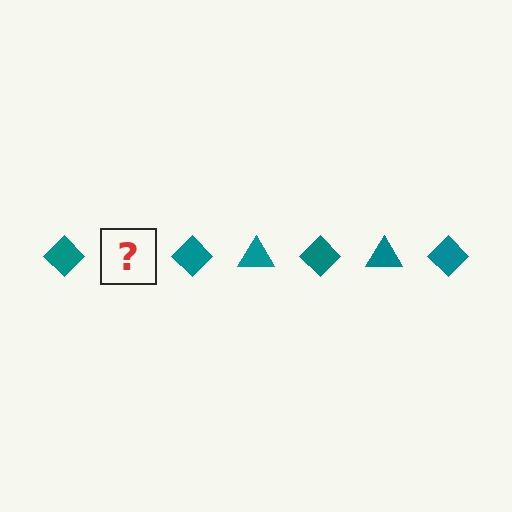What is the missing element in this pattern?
The missing element is a teal triangle.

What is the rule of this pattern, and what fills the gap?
The rule is that the pattern cycles through diamond, triangle shapes in teal. The gap should be filled with a teal triangle.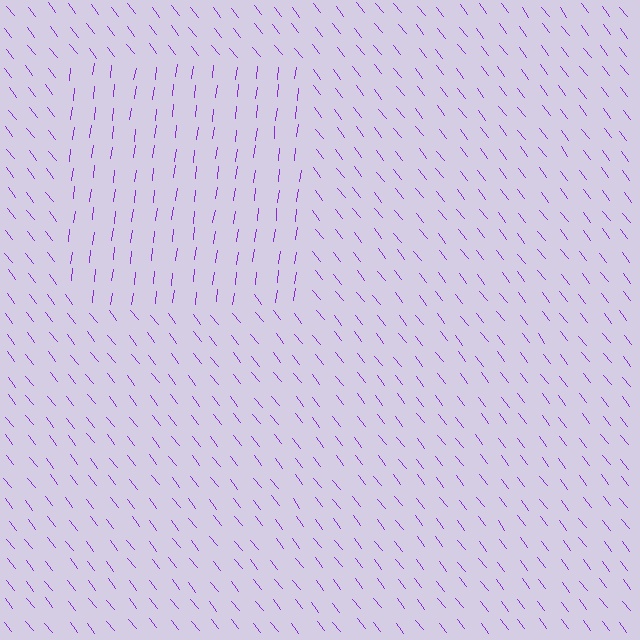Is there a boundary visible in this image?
Yes, there is a texture boundary formed by a change in line orientation.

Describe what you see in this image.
The image is filled with small purple line segments. A rectangle region in the image has lines oriented differently from the surrounding lines, creating a visible texture boundary.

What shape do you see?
I see a rectangle.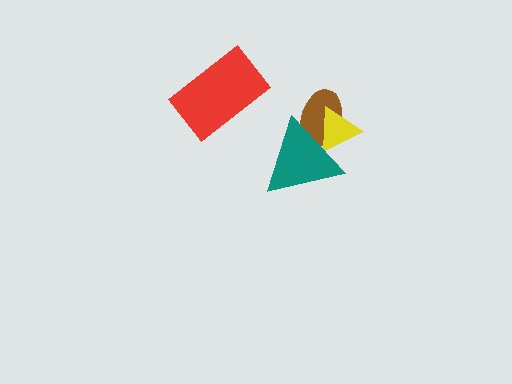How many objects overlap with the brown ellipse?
2 objects overlap with the brown ellipse.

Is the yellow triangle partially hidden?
Yes, it is partially covered by another shape.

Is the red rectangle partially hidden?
No, no other shape covers it.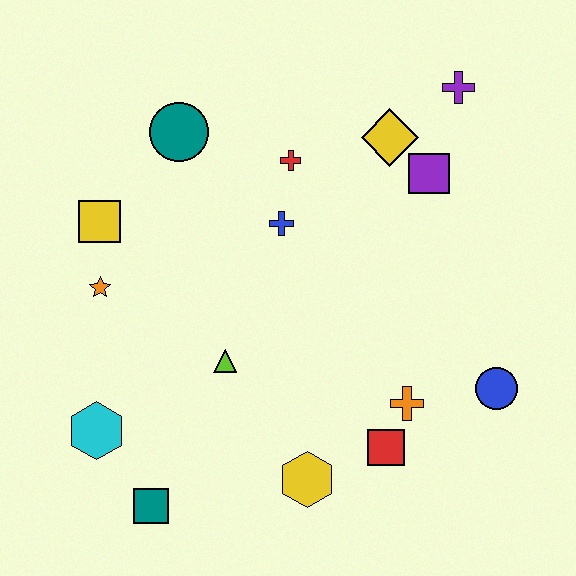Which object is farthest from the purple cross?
The teal square is farthest from the purple cross.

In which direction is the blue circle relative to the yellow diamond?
The blue circle is below the yellow diamond.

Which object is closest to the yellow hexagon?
The red square is closest to the yellow hexagon.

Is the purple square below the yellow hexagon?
No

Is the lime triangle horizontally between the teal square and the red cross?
Yes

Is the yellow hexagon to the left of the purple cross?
Yes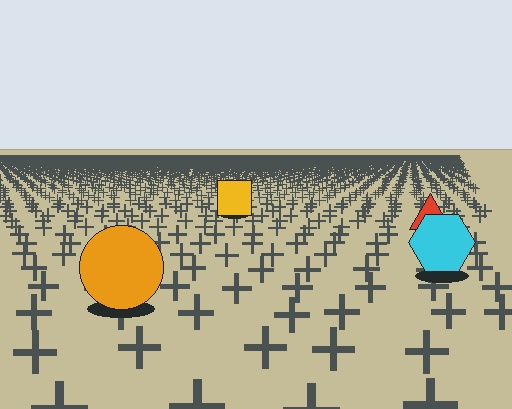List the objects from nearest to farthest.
From nearest to farthest: the orange circle, the cyan hexagon, the red triangle, the yellow square.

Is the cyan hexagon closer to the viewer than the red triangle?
Yes. The cyan hexagon is closer — you can tell from the texture gradient: the ground texture is coarser near it.